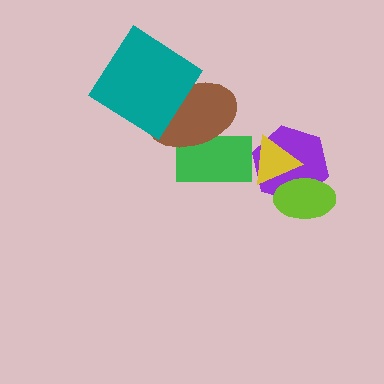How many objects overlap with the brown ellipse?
2 objects overlap with the brown ellipse.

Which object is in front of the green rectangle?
The brown ellipse is in front of the green rectangle.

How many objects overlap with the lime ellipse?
2 objects overlap with the lime ellipse.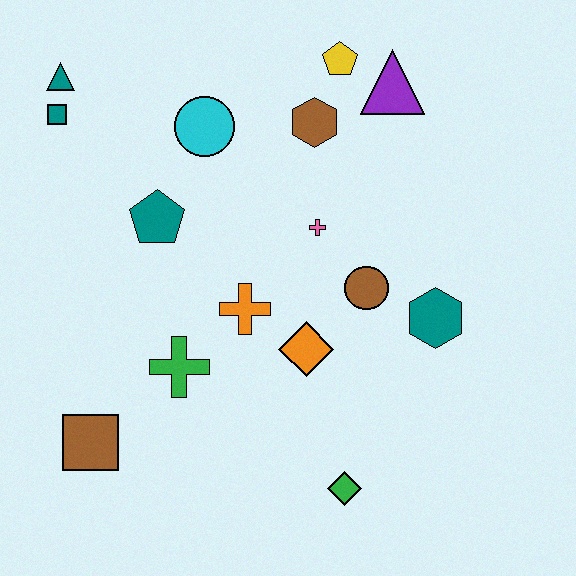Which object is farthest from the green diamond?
The teal triangle is farthest from the green diamond.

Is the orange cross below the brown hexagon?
Yes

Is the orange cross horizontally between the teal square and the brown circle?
Yes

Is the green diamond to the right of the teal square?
Yes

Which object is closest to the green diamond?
The orange diamond is closest to the green diamond.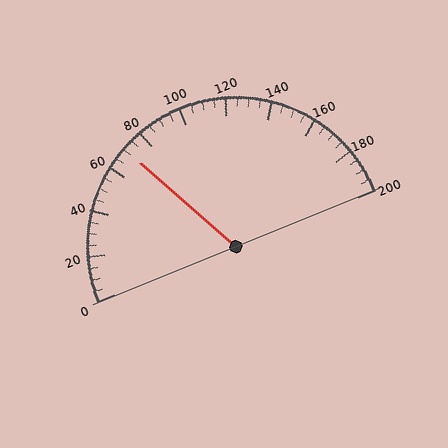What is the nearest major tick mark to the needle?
The nearest major tick mark is 80.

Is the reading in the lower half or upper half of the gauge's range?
The reading is in the lower half of the range (0 to 200).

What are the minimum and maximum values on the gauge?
The gauge ranges from 0 to 200.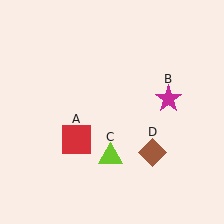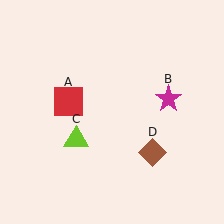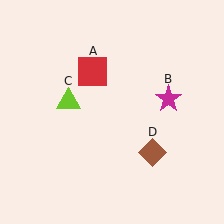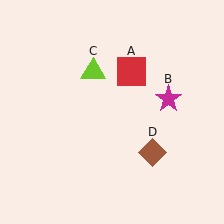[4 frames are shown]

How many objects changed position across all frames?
2 objects changed position: red square (object A), lime triangle (object C).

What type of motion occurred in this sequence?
The red square (object A), lime triangle (object C) rotated clockwise around the center of the scene.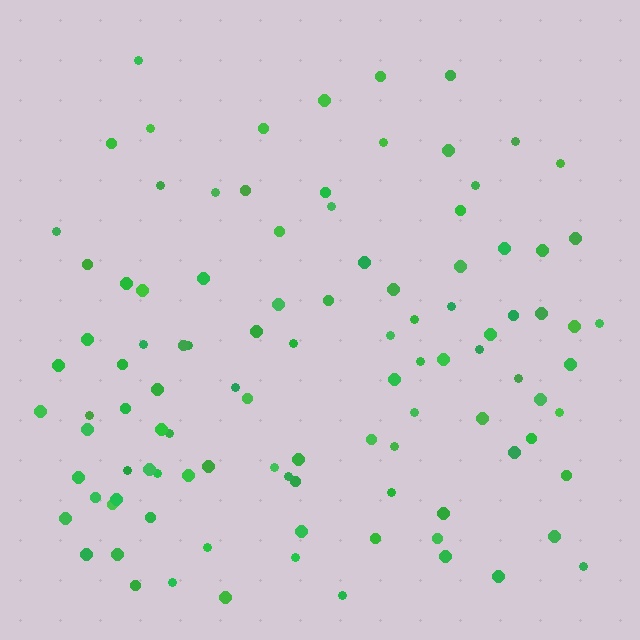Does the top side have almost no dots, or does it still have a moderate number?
Still a moderate number, just noticeably fewer than the bottom.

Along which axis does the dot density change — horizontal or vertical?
Vertical.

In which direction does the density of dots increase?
From top to bottom, with the bottom side densest.